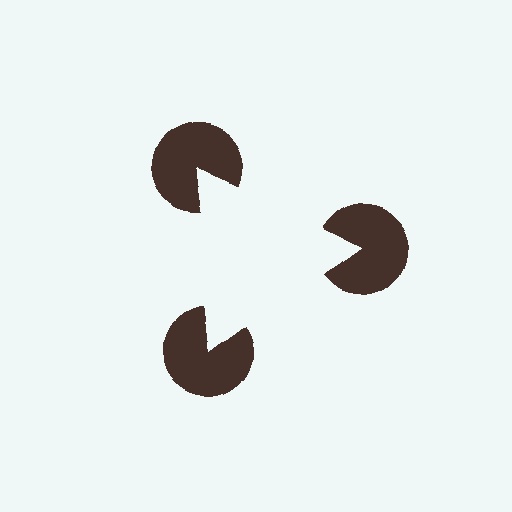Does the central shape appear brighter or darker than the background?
It typically appears slightly brighter than the background, even though no actual brightness change is drawn.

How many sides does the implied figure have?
3 sides.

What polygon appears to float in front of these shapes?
An illusory triangle — its edges are inferred from the aligned wedge cuts in the pac-man discs, not physically drawn.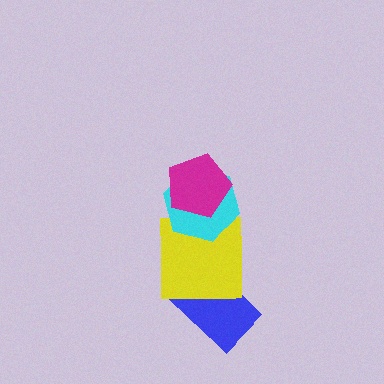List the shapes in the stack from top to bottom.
From top to bottom: the magenta pentagon, the cyan hexagon, the yellow square, the blue rectangle.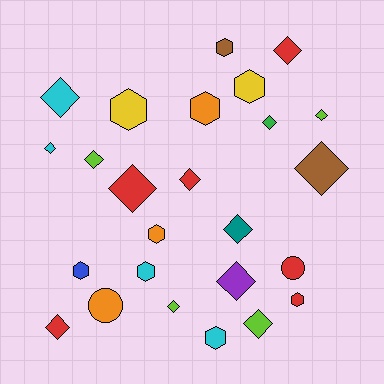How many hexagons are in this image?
There are 9 hexagons.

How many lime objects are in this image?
There are 4 lime objects.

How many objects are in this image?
There are 25 objects.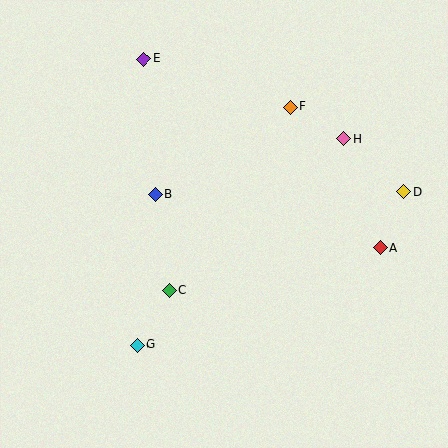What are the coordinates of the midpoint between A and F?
The midpoint between A and F is at (335, 177).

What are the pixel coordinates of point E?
Point E is at (144, 59).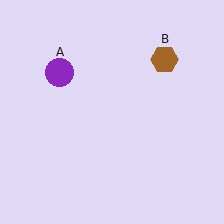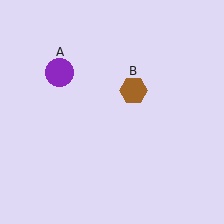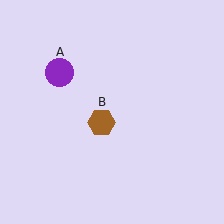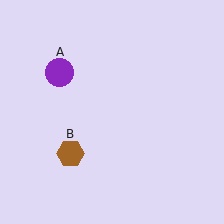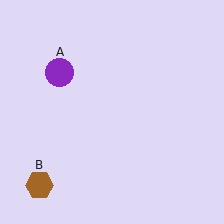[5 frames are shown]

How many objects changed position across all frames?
1 object changed position: brown hexagon (object B).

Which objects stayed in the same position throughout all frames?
Purple circle (object A) remained stationary.